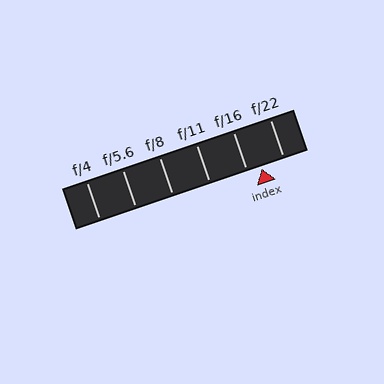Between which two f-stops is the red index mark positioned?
The index mark is between f/16 and f/22.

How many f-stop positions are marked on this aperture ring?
There are 6 f-stop positions marked.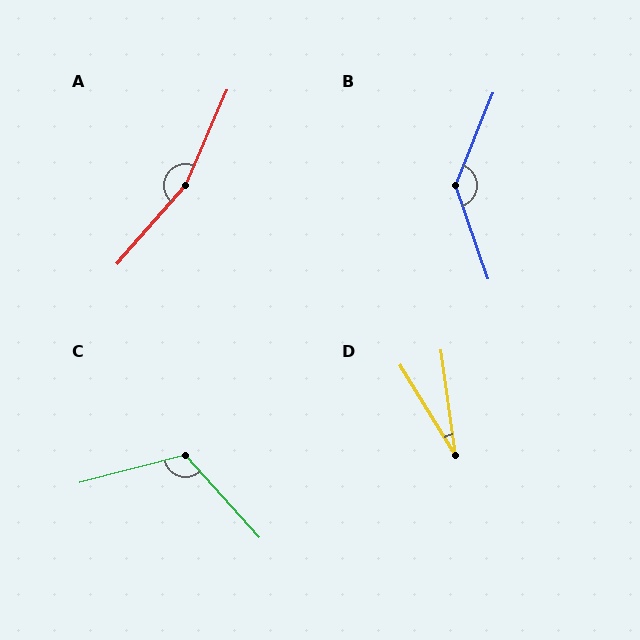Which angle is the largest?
A, at approximately 162 degrees.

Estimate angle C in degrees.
Approximately 117 degrees.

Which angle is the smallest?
D, at approximately 24 degrees.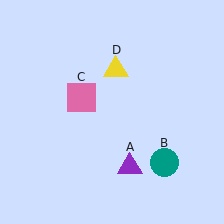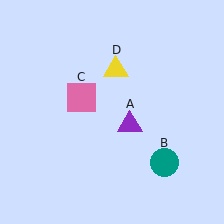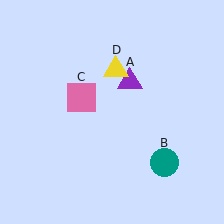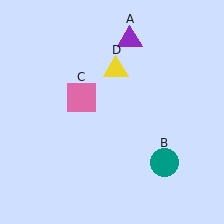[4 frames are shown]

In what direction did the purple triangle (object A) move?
The purple triangle (object A) moved up.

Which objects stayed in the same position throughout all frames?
Teal circle (object B) and pink square (object C) and yellow triangle (object D) remained stationary.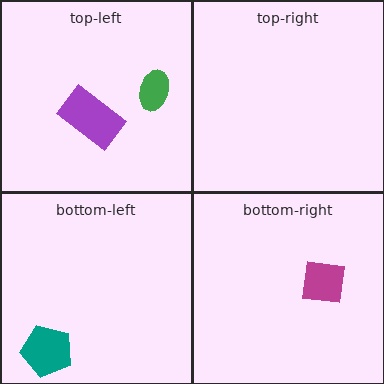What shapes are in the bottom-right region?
The magenta square.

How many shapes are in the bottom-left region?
1.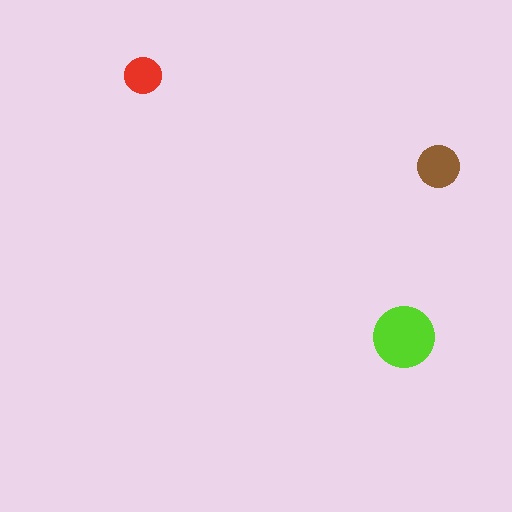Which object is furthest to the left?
The red circle is leftmost.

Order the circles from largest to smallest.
the lime one, the brown one, the red one.